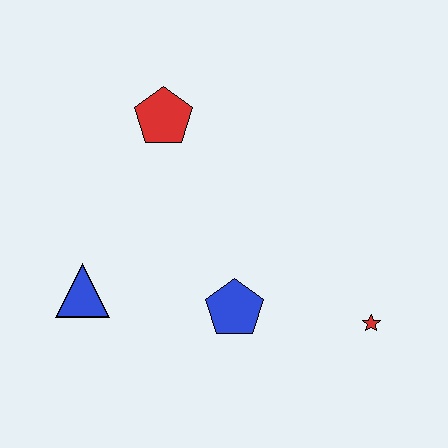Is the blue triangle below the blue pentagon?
No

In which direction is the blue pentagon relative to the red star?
The blue pentagon is to the left of the red star.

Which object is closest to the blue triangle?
The blue pentagon is closest to the blue triangle.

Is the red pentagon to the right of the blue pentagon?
No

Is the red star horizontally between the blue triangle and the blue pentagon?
No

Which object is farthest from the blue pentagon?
The red pentagon is farthest from the blue pentagon.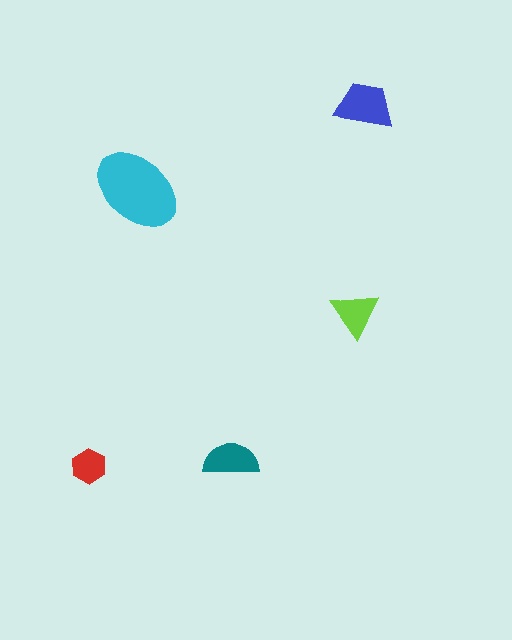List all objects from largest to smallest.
The cyan ellipse, the blue trapezoid, the teal semicircle, the lime triangle, the red hexagon.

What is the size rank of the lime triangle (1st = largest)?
4th.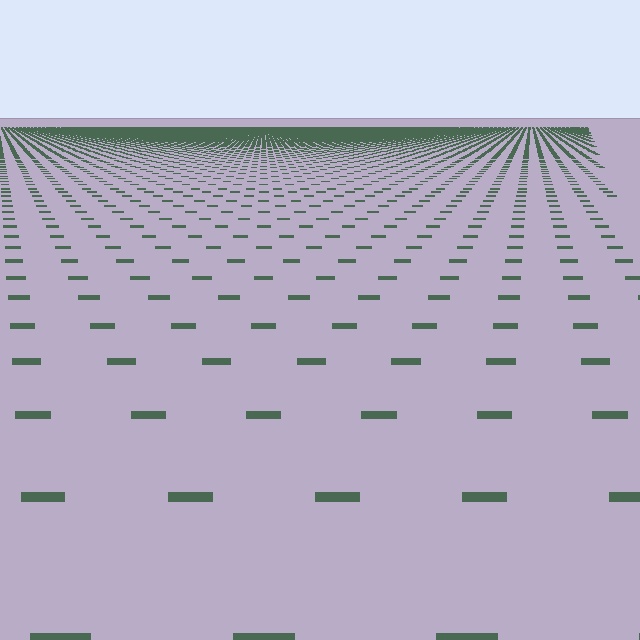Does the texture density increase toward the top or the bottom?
Density increases toward the top.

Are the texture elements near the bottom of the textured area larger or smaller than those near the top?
Larger. Near the bottom, elements are closer to the viewer and appear at a bigger on-screen size.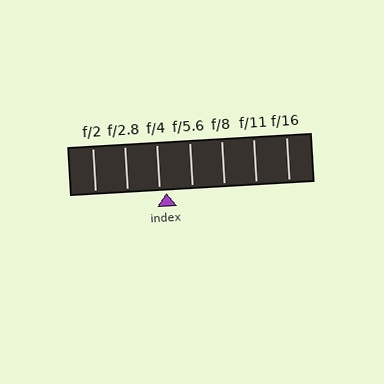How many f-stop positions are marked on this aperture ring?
There are 7 f-stop positions marked.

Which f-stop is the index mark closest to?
The index mark is closest to f/4.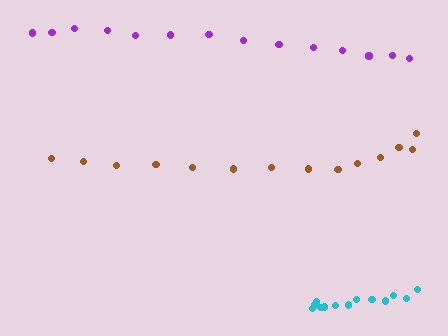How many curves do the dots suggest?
There are 3 distinct paths.